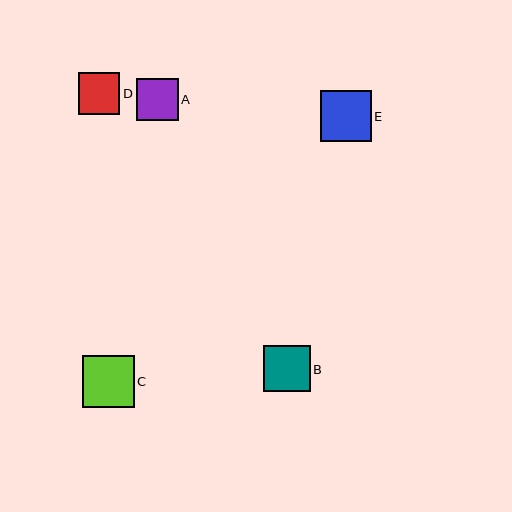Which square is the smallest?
Square D is the smallest with a size of approximately 42 pixels.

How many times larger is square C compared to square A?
Square C is approximately 1.2 times the size of square A.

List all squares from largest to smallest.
From largest to smallest: C, E, B, A, D.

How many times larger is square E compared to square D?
Square E is approximately 1.2 times the size of square D.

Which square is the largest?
Square C is the largest with a size of approximately 52 pixels.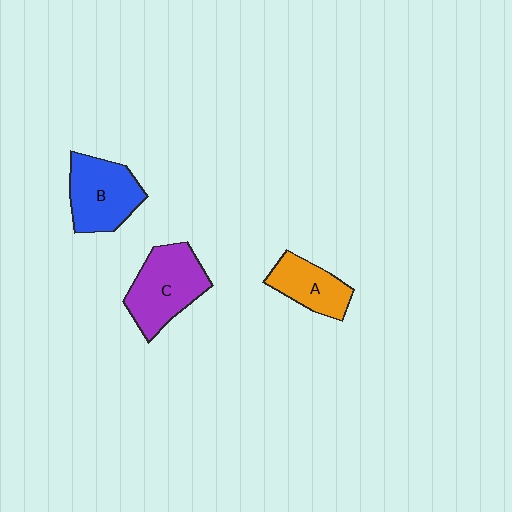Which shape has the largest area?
Shape C (purple).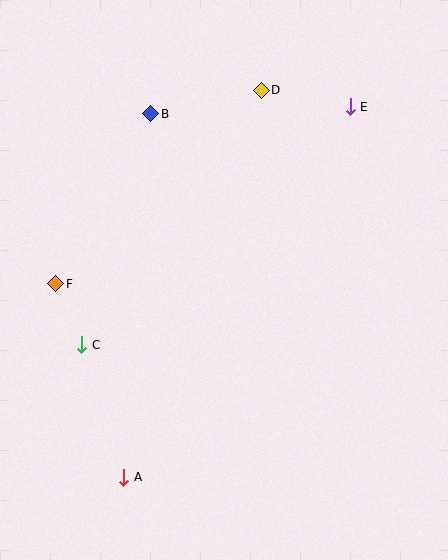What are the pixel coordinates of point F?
Point F is at (56, 284).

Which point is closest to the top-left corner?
Point B is closest to the top-left corner.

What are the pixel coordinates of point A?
Point A is at (124, 477).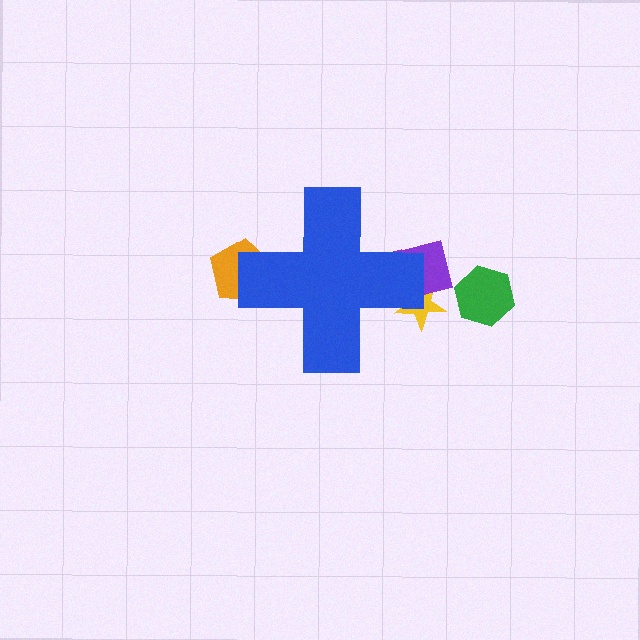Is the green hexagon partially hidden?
No, the green hexagon is fully visible.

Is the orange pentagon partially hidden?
Yes, the orange pentagon is partially hidden behind the blue cross.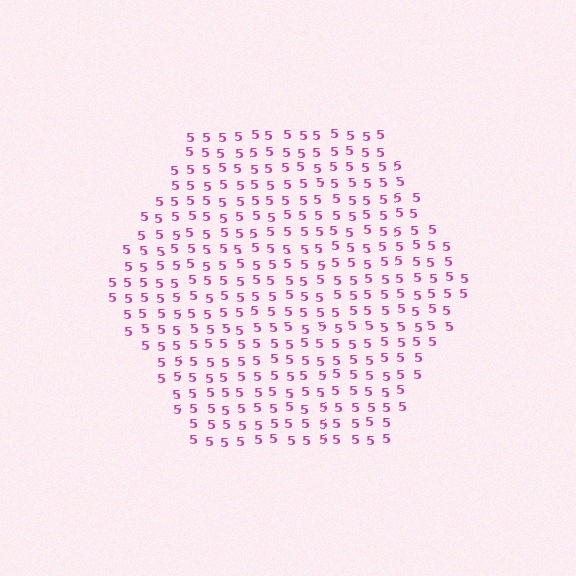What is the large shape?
The large shape is a hexagon.